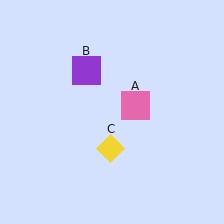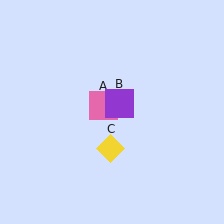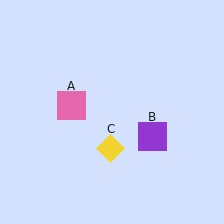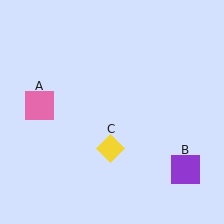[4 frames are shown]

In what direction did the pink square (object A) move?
The pink square (object A) moved left.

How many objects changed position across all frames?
2 objects changed position: pink square (object A), purple square (object B).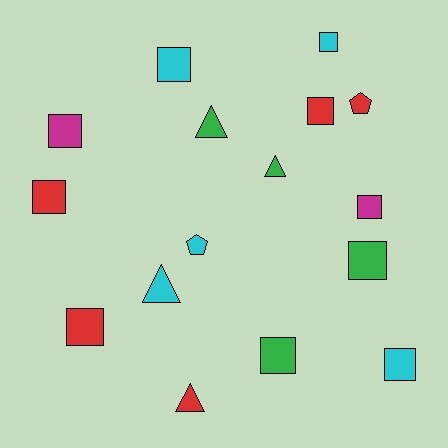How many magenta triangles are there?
There are no magenta triangles.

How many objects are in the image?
There are 16 objects.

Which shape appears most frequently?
Square, with 10 objects.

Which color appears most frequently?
Cyan, with 5 objects.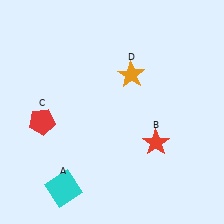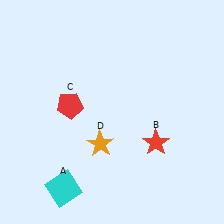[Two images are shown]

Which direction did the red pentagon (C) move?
The red pentagon (C) moved right.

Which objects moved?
The objects that moved are: the red pentagon (C), the orange star (D).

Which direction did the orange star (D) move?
The orange star (D) moved down.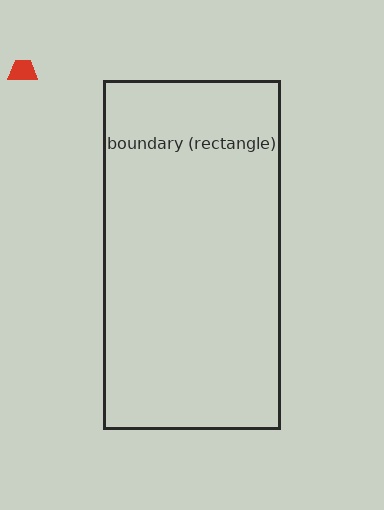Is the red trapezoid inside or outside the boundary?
Outside.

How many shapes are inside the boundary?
0 inside, 1 outside.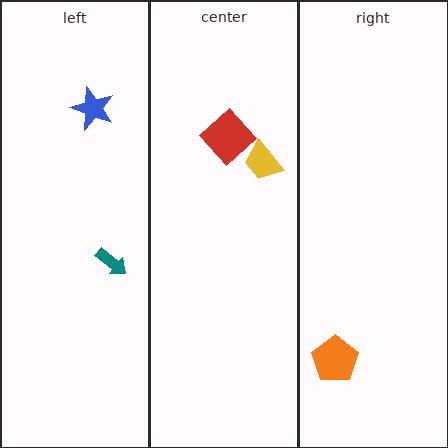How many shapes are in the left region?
2.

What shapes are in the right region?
The orange pentagon.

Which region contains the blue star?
The left region.